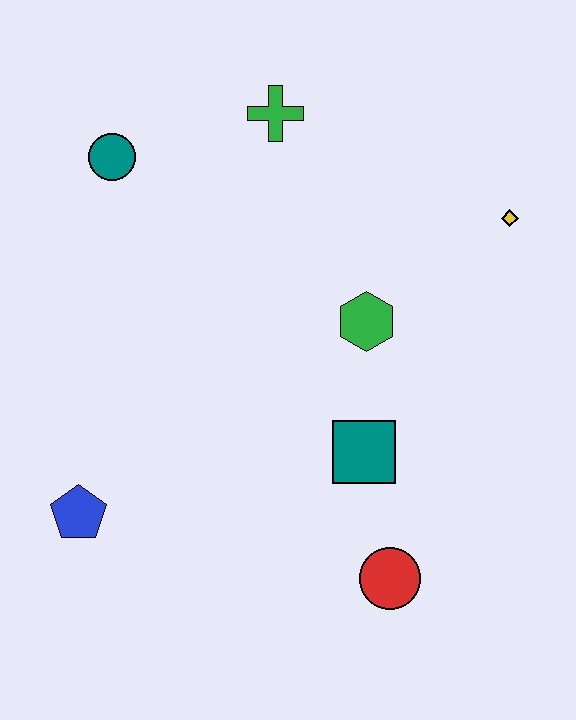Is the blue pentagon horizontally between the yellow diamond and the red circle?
No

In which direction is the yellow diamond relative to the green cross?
The yellow diamond is to the right of the green cross.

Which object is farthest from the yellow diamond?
The blue pentagon is farthest from the yellow diamond.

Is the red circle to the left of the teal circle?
No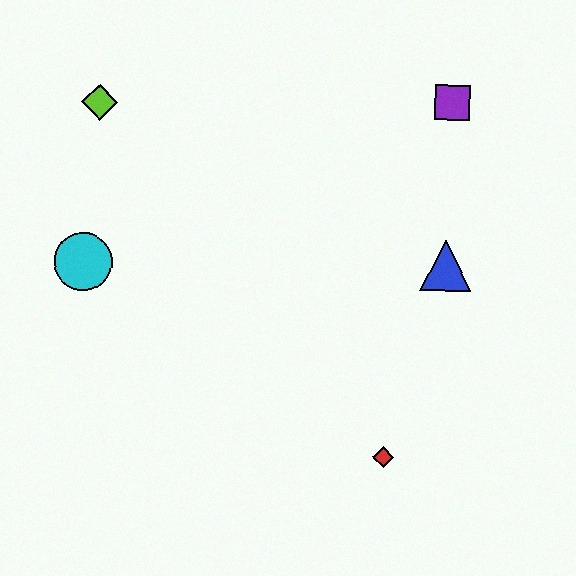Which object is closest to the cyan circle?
The lime diamond is closest to the cyan circle.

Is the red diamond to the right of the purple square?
No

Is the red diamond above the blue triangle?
No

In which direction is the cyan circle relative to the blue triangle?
The cyan circle is to the left of the blue triangle.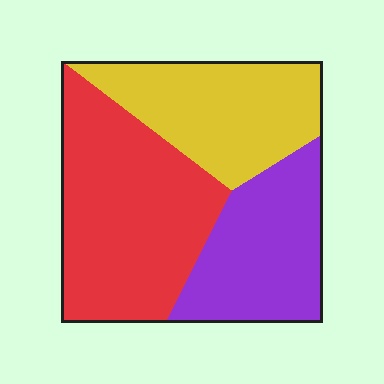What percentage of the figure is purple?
Purple covers 28% of the figure.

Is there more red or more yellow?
Red.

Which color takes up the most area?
Red, at roughly 45%.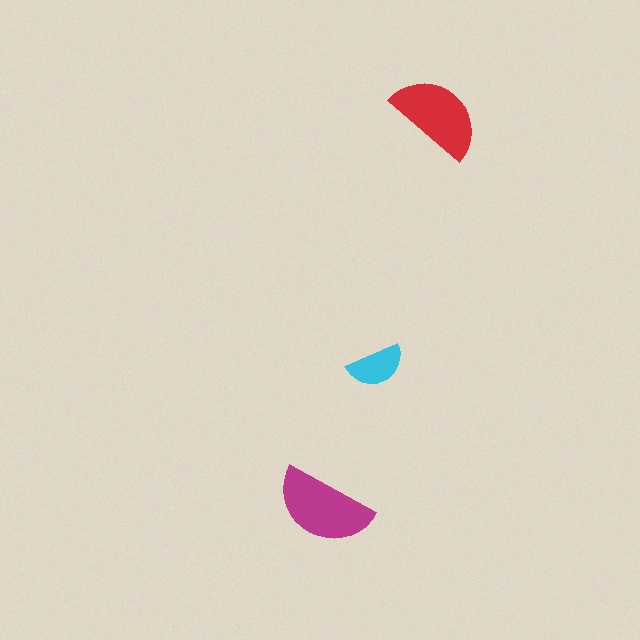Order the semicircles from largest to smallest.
the magenta one, the red one, the cyan one.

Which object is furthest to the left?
The magenta semicircle is leftmost.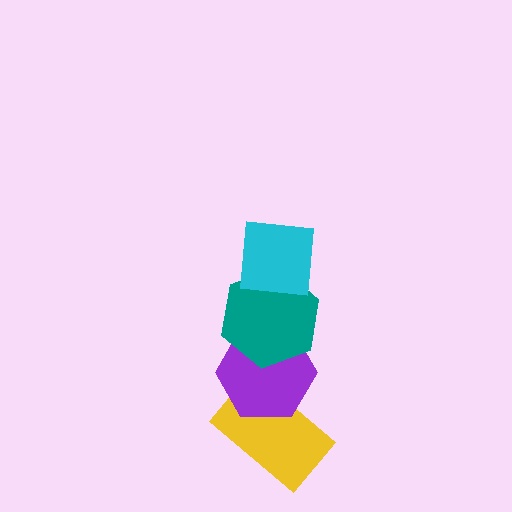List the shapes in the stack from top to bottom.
From top to bottom: the cyan square, the teal hexagon, the purple hexagon, the yellow rectangle.